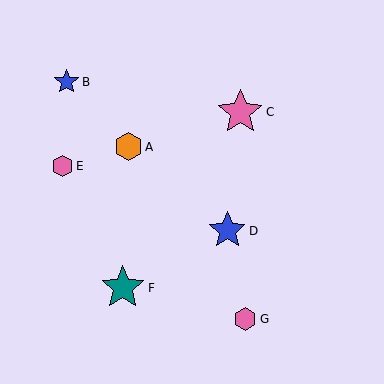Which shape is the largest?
The pink star (labeled C) is the largest.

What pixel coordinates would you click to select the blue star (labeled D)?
Click at (227, 231) to select the blue star D.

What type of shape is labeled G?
Shape G is a pink hexagon.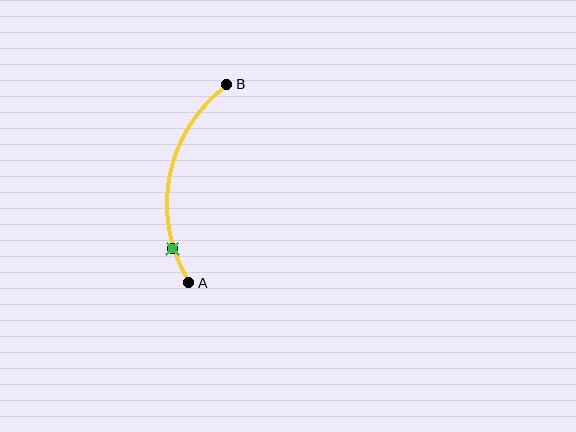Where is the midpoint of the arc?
The arc midpoint is the point on the curve farthest from the straight line joining A and B. It sits to the left of that line.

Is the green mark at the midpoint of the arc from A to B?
No. The green mark lies on the arc but is closer to endpoint A. The arc midpoint would be at the point on the curve equidistant along the arc from both A and B.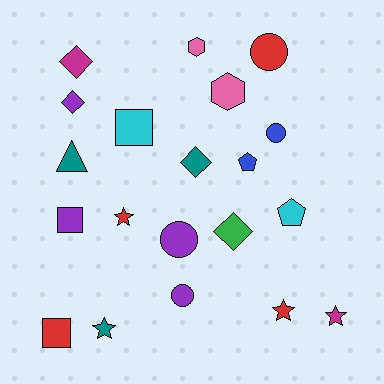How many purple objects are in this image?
There are 4 purple objects.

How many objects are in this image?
There are 20 objects.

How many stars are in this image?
There are 4 stars.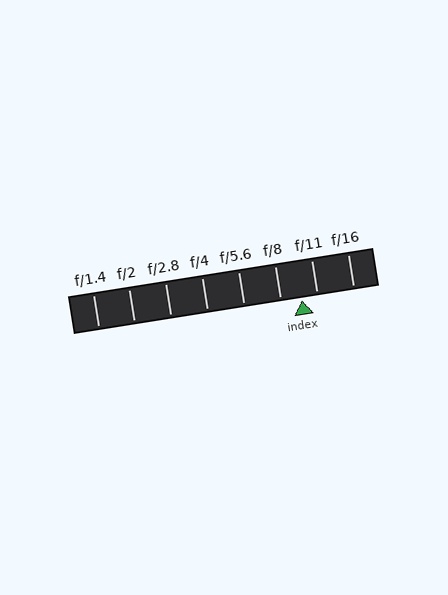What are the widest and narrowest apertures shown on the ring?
The widest aperture shown is f/1.4 and the narrowest is f/16.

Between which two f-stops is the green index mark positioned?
The index mark is between f/8 and f/11.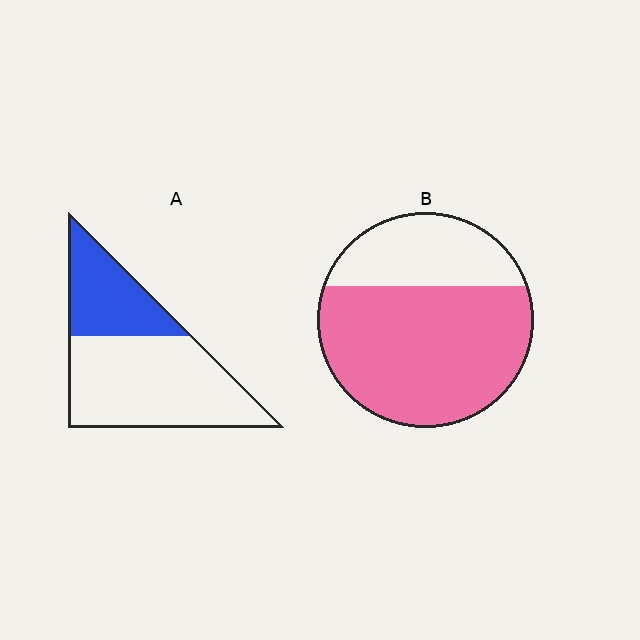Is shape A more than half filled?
No.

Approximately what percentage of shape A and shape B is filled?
A is approximately 35% and B is approximately 70%.